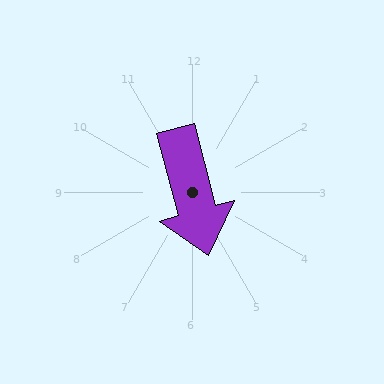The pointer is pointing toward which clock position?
Roughly 6 o'clock.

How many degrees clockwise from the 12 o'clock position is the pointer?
Approximately 165 degrees.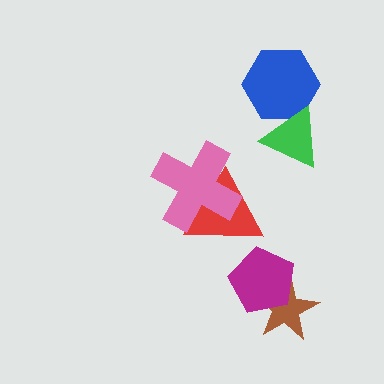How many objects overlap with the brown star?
1 object overlaps with the brown star.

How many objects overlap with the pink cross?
1 object overlaps with the pink cross.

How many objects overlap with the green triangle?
1 object overlaps with the green triangle.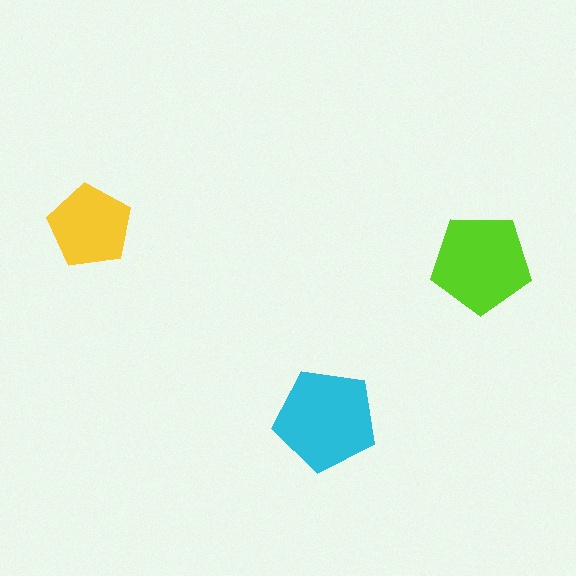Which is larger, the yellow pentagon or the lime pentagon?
The lime one.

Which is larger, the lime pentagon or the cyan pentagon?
The cyan one.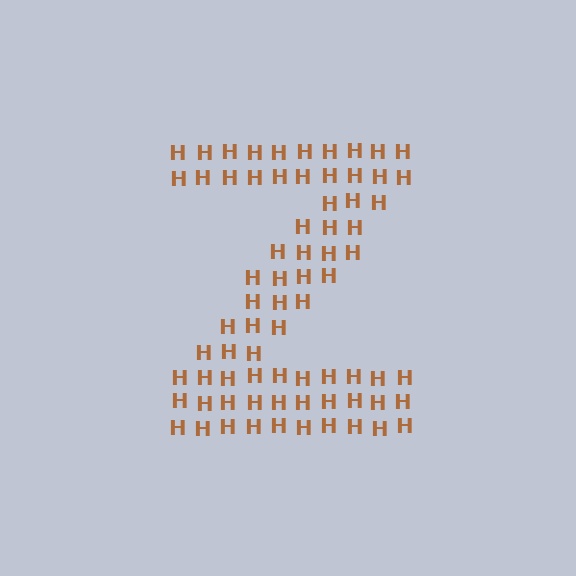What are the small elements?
The small elements are letter H's.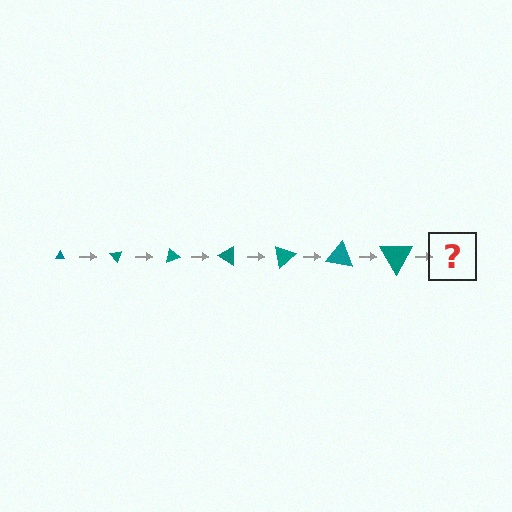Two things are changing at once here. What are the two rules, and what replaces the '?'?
The two rules are that the triangle grows larger each step and it rotates 50 degrees each step. The '?' should be a triangle, larger than the previous one and rotated 350 degrees from the start.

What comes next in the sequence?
The next element should be a triangle, larger than the previous one and rotated 350 degrees from the start.